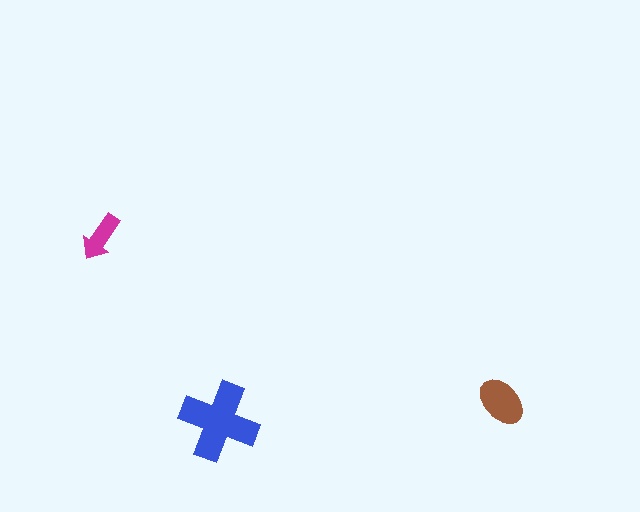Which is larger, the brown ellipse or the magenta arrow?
The brown ellipse.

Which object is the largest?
The blue cross.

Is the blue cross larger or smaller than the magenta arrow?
Larger.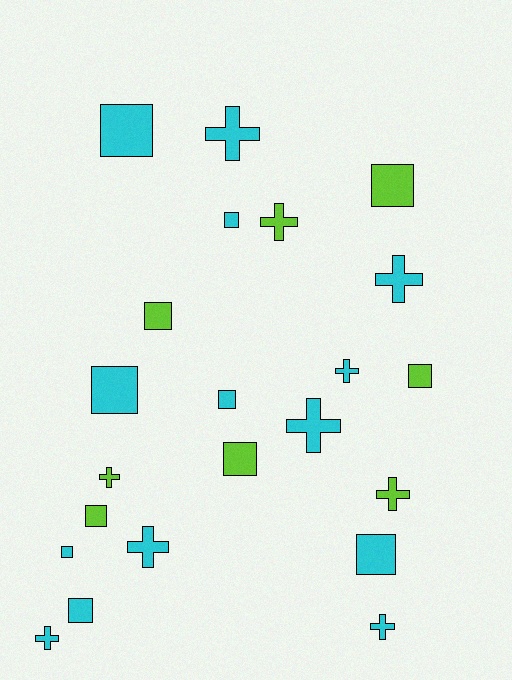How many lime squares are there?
There are 5 lime squares.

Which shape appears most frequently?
Square, with 12 objects.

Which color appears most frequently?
Cyan, with 14 objects.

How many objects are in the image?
There are 22 objects.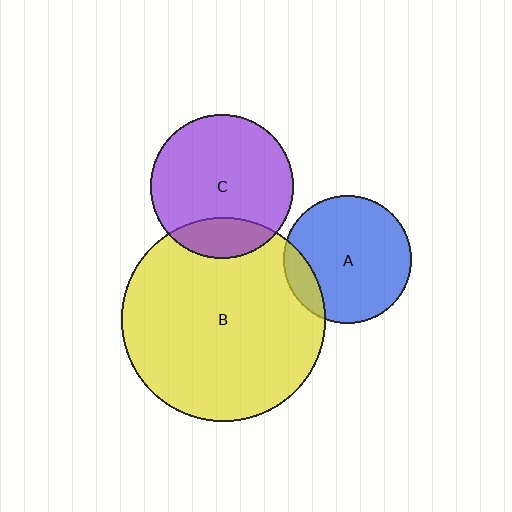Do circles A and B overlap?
Yes.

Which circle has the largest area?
Circle B (yellow).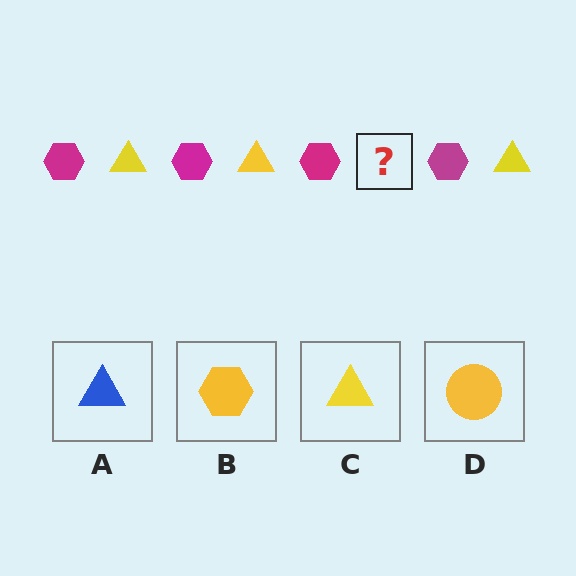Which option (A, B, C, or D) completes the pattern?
C.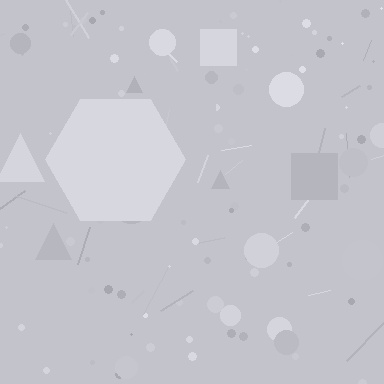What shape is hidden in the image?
A hexagon is hidden in the image.